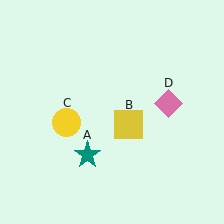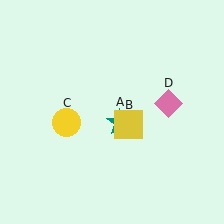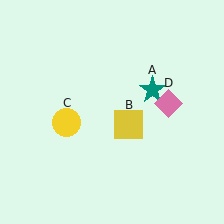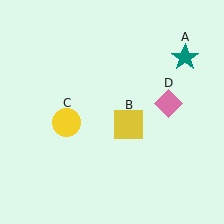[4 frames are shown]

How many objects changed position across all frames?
1 object changed position: teal star (object A).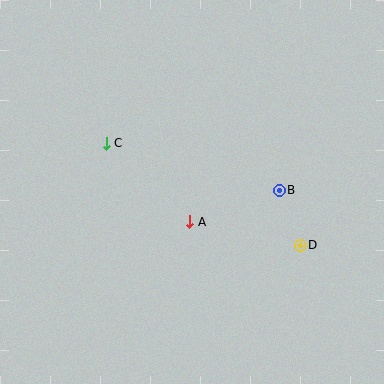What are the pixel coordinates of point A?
Point A is at (190, 222).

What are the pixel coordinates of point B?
Point B is at (279, 190).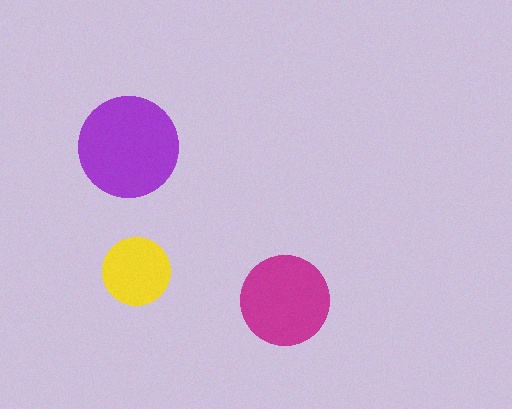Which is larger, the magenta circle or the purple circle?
The purple one.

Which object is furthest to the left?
The purple circle is leftmost.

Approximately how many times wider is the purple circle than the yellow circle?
About 1.5 times wider.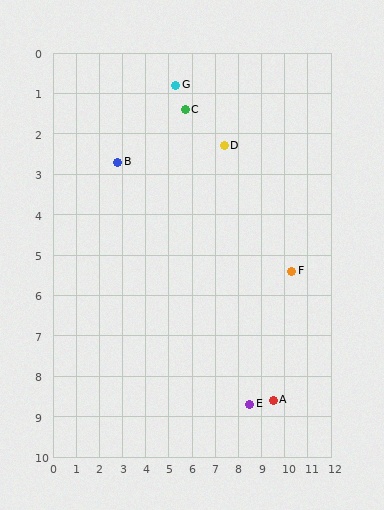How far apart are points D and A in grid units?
Points D and A are about 6.6 grid units apart.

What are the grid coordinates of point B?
Point B is at approximately (2.8, 2.7).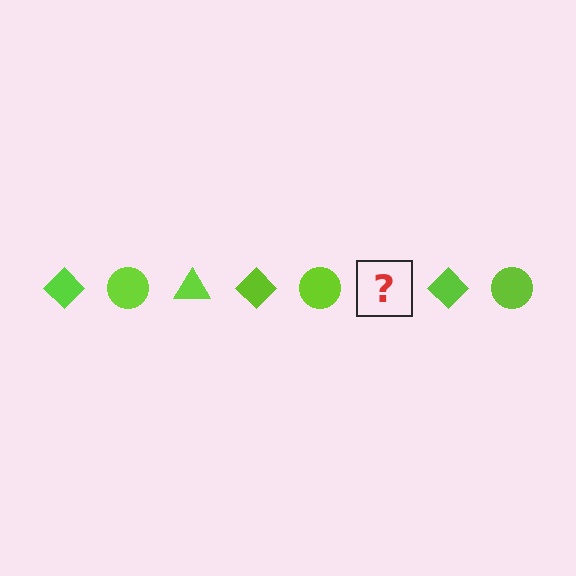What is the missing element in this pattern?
The missing element is a lime triangle.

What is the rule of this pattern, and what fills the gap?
The rule is that the pattern cycles through diamond, circle, triangle shapes in lime. The gap should be filled with a lime triangle.